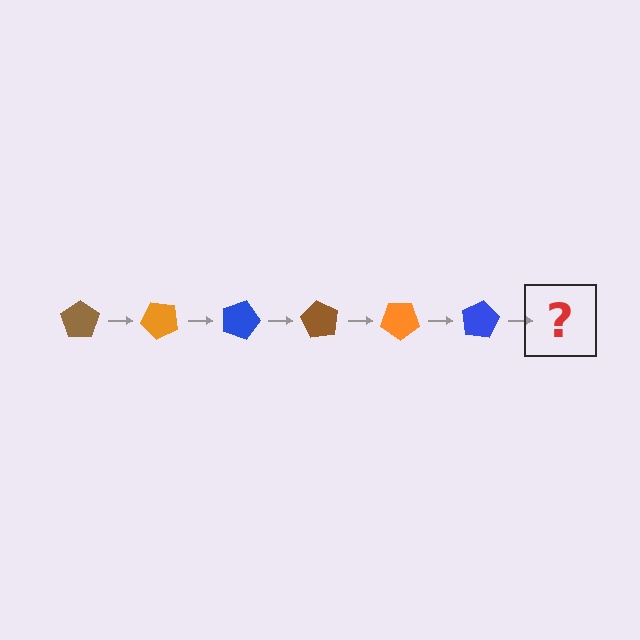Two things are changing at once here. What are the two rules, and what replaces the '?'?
The two rules are that it rotates 45 degrees each step and the color cycles through brown, orange, and blue. The '?' should be a brown pentagon, rotated 270 degrees from the start.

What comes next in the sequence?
The next element should be a brown pentagon, rotated 270 degrees from the start.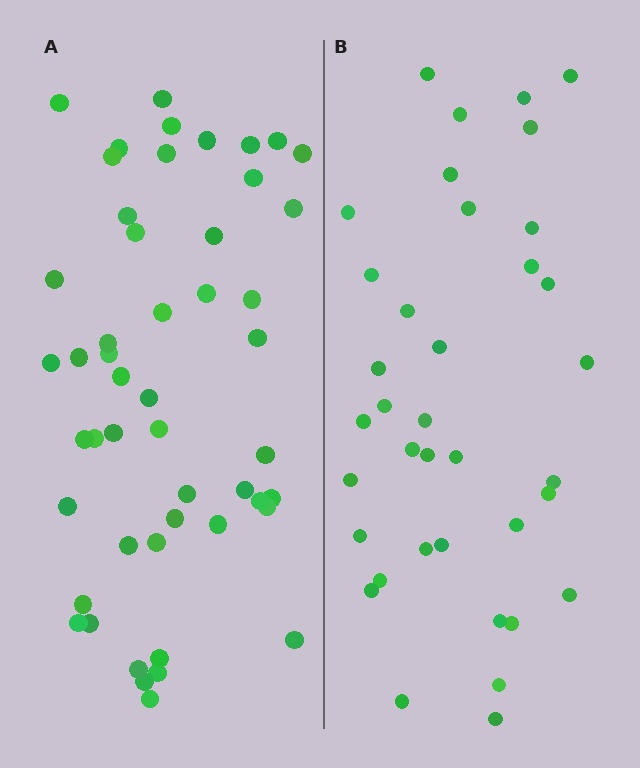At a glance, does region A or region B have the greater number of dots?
Region A (the left region) has more dots.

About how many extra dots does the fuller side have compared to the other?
Region A has approximately 15 more dots than region B.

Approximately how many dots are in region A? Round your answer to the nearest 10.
About 50 dots.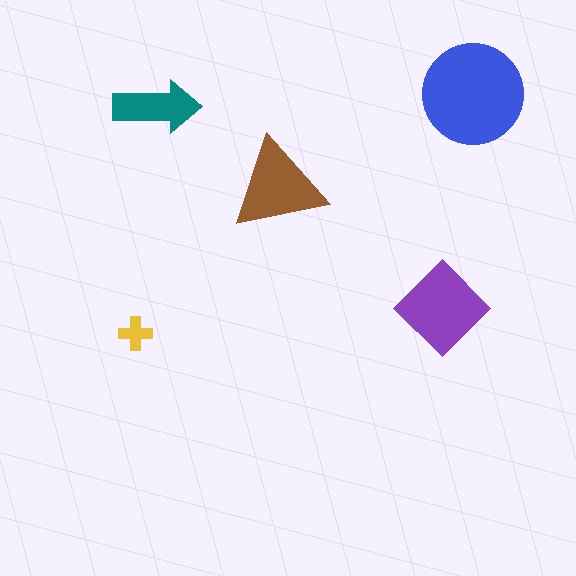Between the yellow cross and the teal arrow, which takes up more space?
The teal arrow.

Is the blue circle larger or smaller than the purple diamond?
Larger.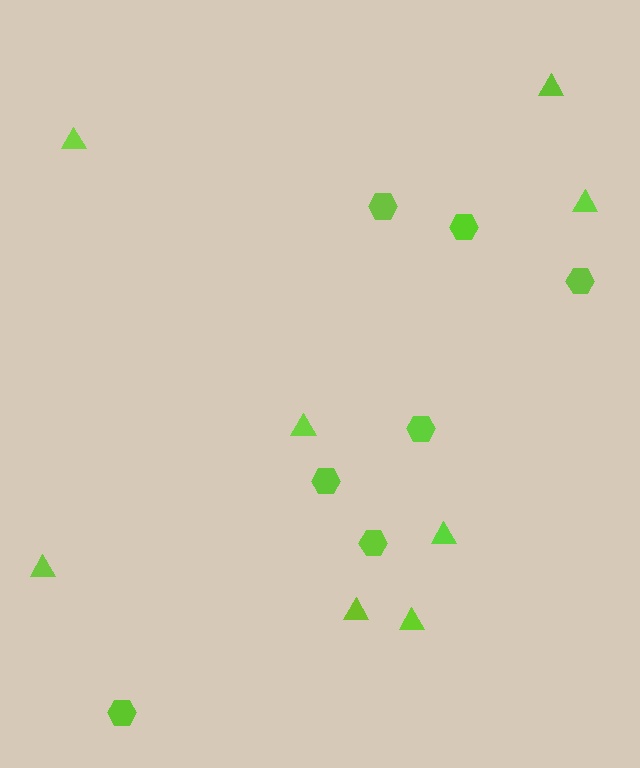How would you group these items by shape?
There are 2 groups: one group of hexagons (7) and one group of triangles (8).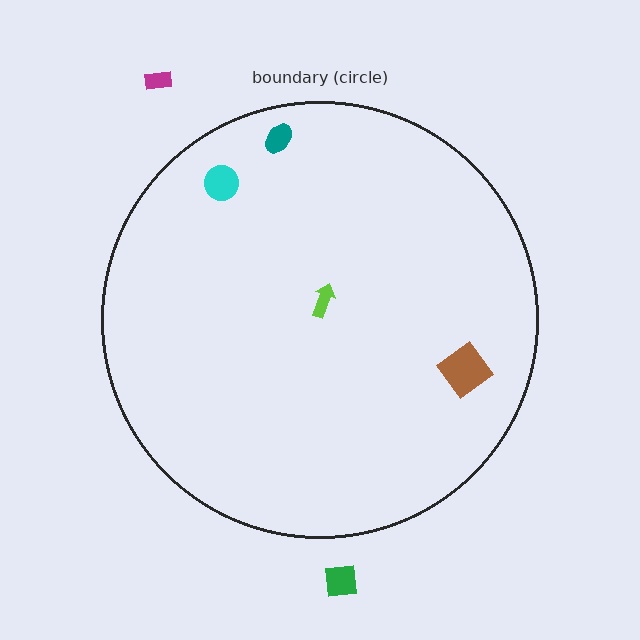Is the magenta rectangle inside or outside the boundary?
Outside.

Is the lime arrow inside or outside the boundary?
Inside.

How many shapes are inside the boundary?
4 inside, 2 outside.